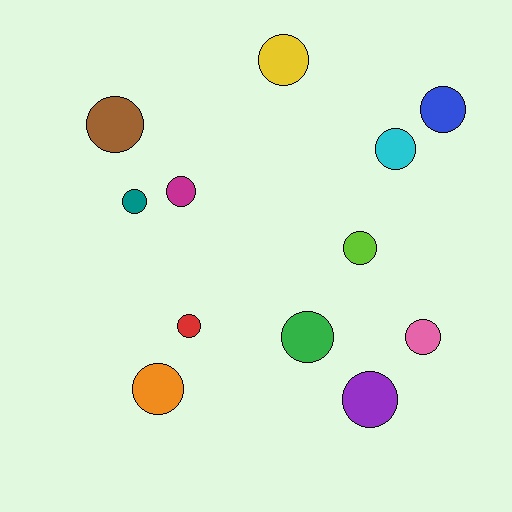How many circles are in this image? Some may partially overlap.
There are 12 circles.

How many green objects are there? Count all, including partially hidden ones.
There is 1 green object.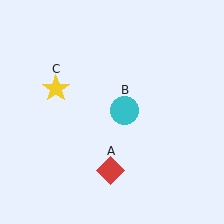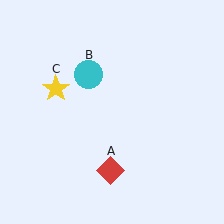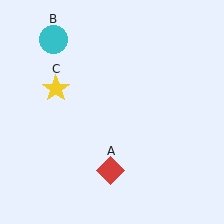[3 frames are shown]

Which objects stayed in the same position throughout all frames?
Red diamond (object A) and yellow star (object C) remained stationary.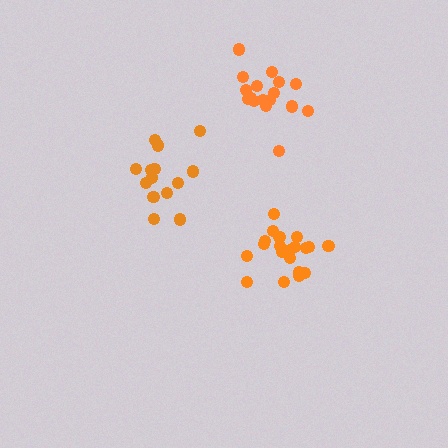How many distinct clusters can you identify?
There are 3 distinct clusters.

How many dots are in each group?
Group 1: 15 dots, Group 2: 17 dots, Group 3: 20 dots (52 total).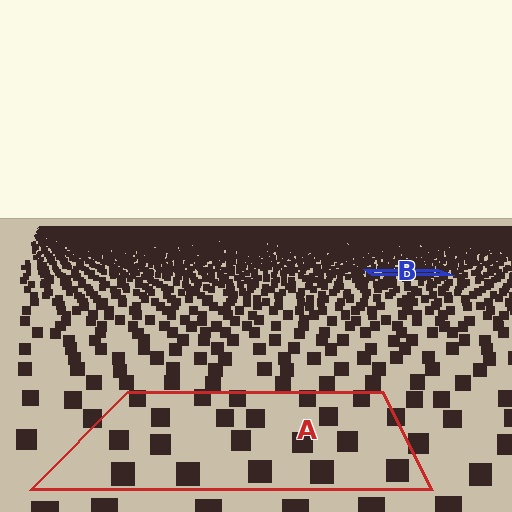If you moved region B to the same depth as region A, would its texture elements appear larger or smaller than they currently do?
They would appear larger. At a closer depth, the same texture elements are projected at a bigger on-screen size.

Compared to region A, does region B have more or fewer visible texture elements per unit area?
Region B has more texture elements per unit area — they are packed more densely because it is farther away.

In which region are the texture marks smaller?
The texture marks are smaller in region B, because it is farther away.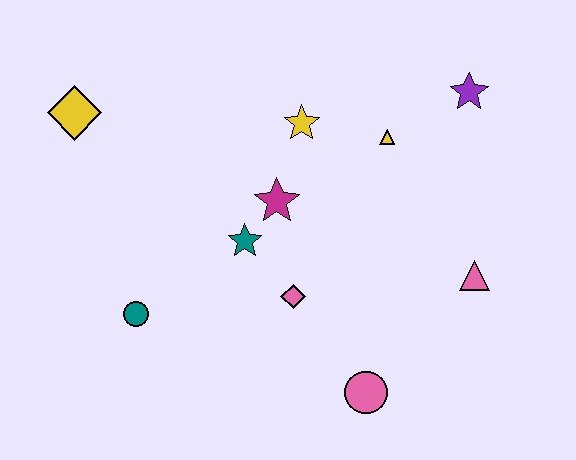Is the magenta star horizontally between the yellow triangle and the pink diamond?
No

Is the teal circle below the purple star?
Yes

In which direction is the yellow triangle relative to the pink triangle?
The yellow triangle is above the pink triangle.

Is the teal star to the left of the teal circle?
No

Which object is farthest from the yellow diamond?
The pink triangle is farthest from the yellow diamond.